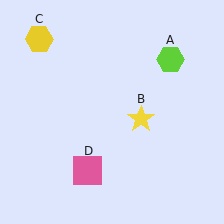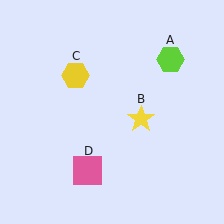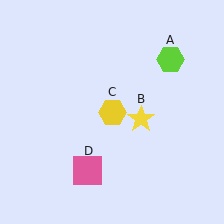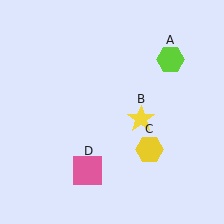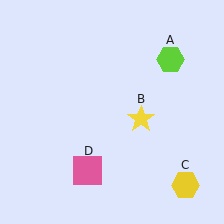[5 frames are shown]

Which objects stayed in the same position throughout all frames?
Lime hexagon (object A) and yellow star (object B) and pink square (object D) remained stationary.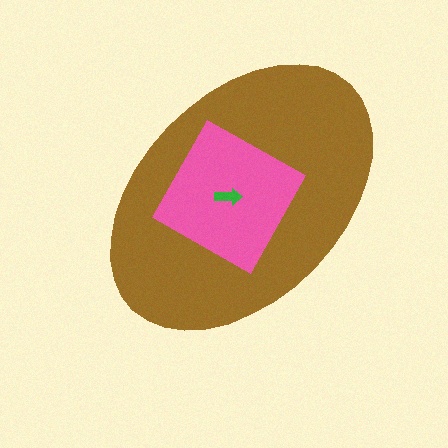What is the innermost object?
The green arrow.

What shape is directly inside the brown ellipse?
The pink square.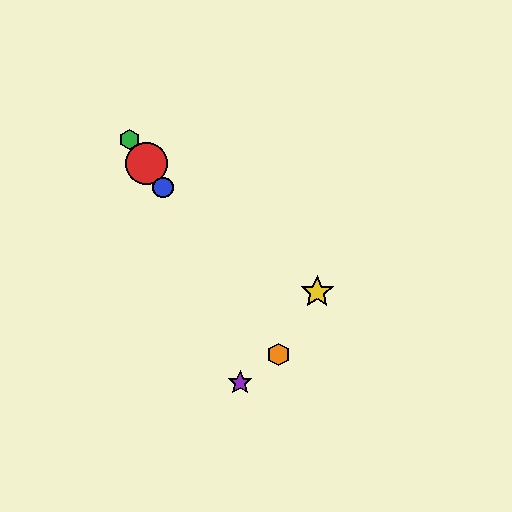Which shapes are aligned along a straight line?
The red circle, the blue circle, the green hexagon, the orange hexagon are aligned along a straight line.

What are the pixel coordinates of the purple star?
The purple star is at (240, 382).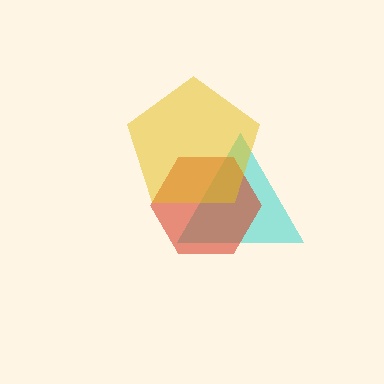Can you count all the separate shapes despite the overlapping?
Yes, there are 3 separate shapes.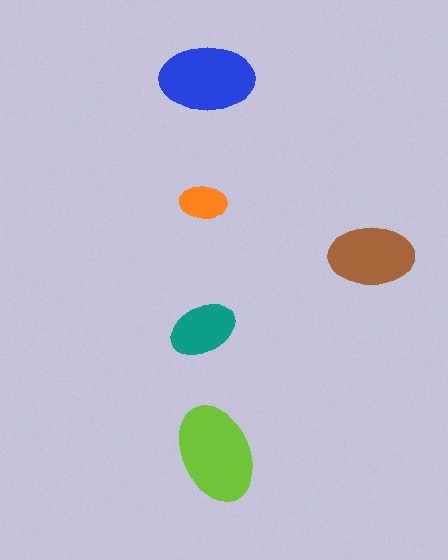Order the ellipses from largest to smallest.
the lime one, the blue one, the brown one, the teal one, the orange one.